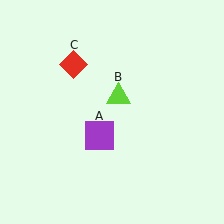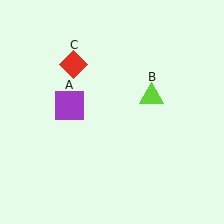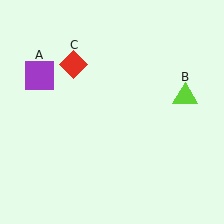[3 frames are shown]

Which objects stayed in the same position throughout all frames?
Red diamond (object C) remained stationary.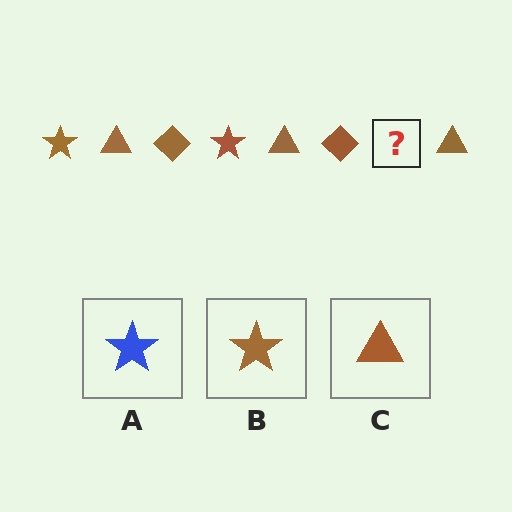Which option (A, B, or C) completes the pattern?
B.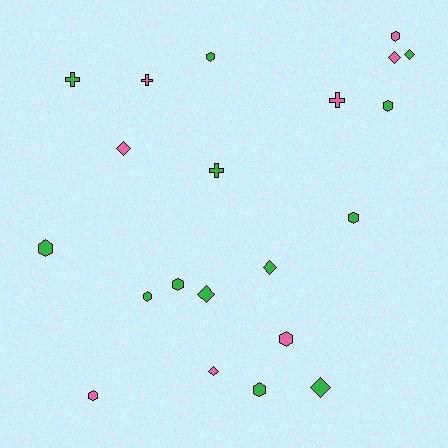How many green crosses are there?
There are 2 green crosses.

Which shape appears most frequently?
Hexagon, with 10 objects.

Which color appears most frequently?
Green, with 13 objects.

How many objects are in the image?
There are 21 objects.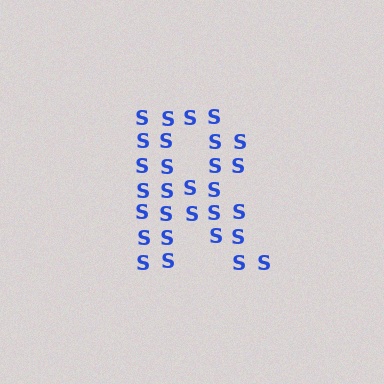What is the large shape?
The large shape is the letter R.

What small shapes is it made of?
It is made of small letter S's.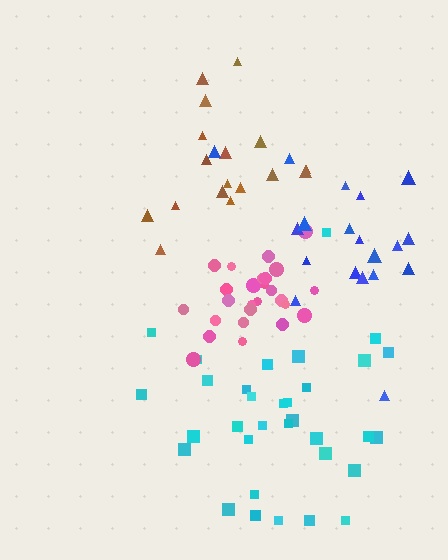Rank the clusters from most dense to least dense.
pink, brown, cyan, blue.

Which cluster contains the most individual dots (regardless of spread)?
Cyan (33).